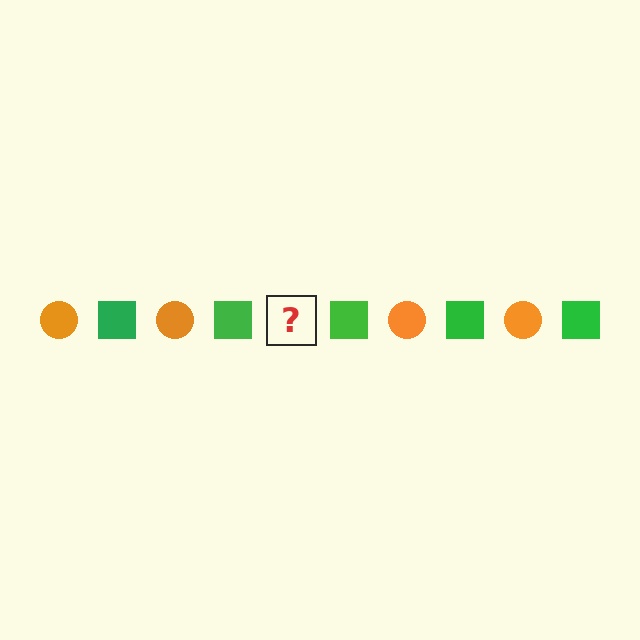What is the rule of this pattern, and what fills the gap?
The rule is that the pattern alternates between orange circle and green square. The gap should be filled with an orange circle.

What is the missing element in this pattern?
The missing element is an orange circle.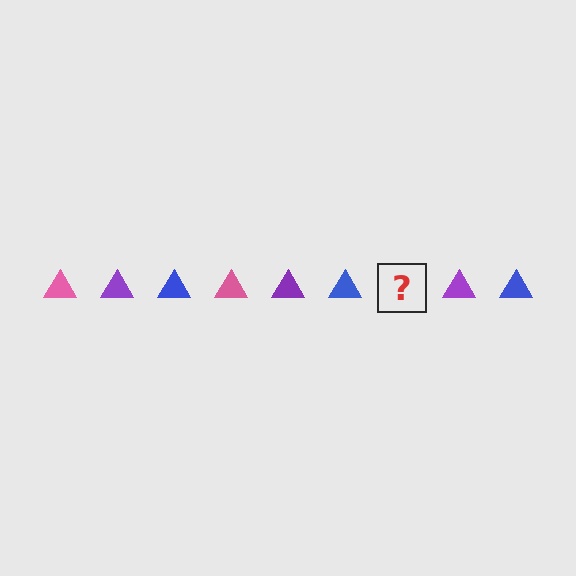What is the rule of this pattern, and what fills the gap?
The rule is that the pattern cycles through pink, purple, blue triangles. The gap should be filled with a pink triangle.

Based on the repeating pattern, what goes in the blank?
The blank should be a pink triangle.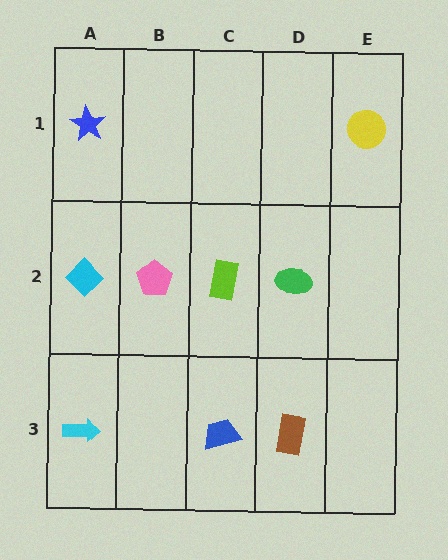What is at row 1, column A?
A blue star.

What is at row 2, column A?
A cyan diamond.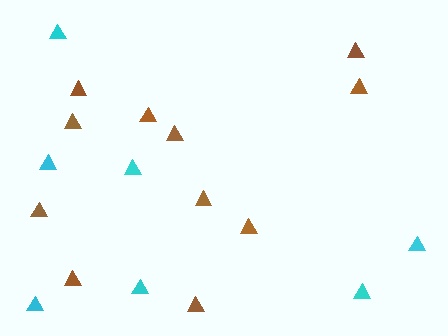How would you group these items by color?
There are 2 groups: one group of brown triangles (11) and one group of cyan triangles (7).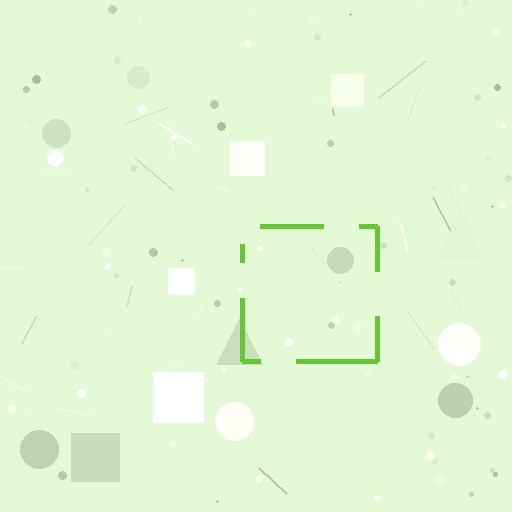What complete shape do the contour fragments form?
The contour fragments form a square.